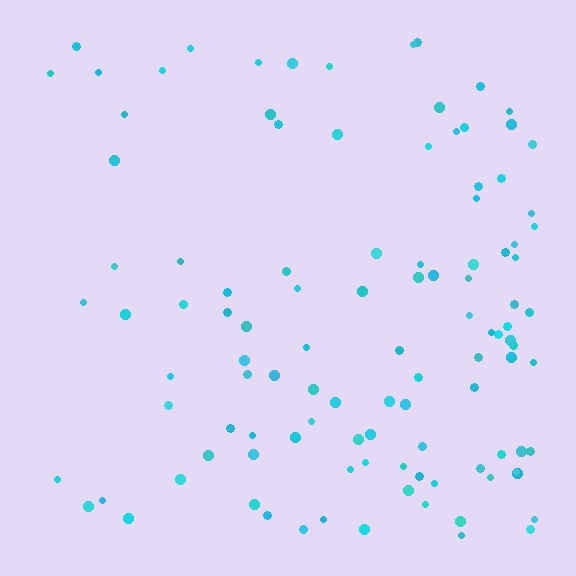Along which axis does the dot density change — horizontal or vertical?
Horizontal.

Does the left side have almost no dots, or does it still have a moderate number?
Still a moderate number, just noticeably fewer than the right.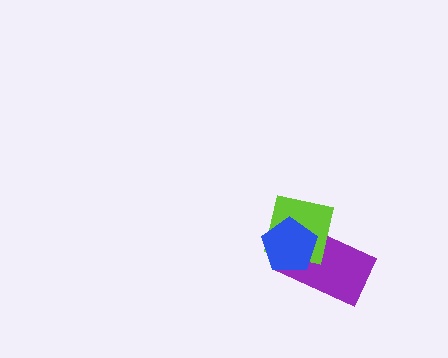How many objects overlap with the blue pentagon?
2 objects overlap with the blue pentagon.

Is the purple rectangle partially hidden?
Yes, it is partially covered by another shape.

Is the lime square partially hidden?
Yes, it is partially covered by another shape.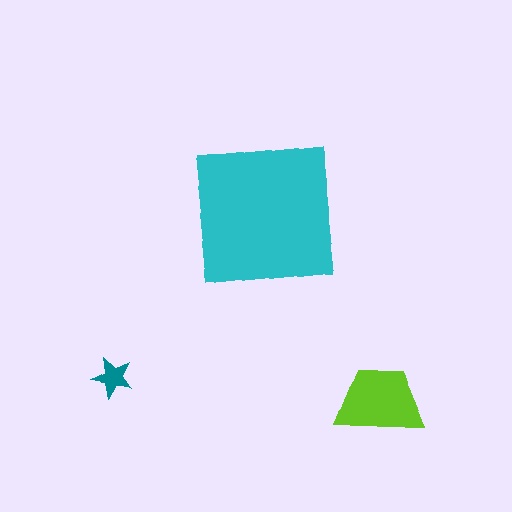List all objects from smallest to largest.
The teal star, the lime trapezoid, the cyan square.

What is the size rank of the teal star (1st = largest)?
3rd.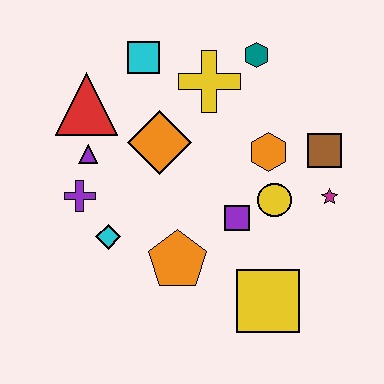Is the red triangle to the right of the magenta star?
No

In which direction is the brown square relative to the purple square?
The brown square is to the right of the purple square.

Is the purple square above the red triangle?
No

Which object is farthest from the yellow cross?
The yellow square is farthest from the yellow cross.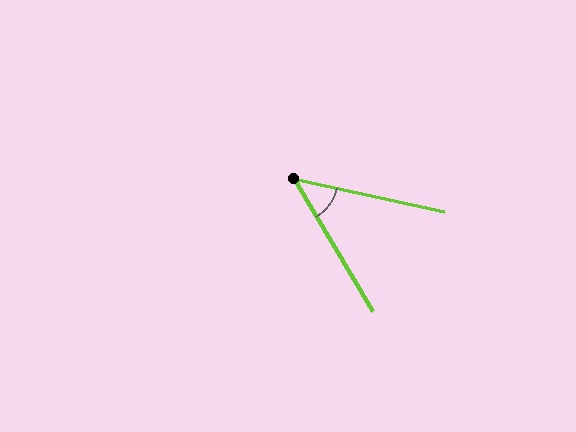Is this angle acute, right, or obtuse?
It is acute.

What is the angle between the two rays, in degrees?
Approximately 47 degrees.